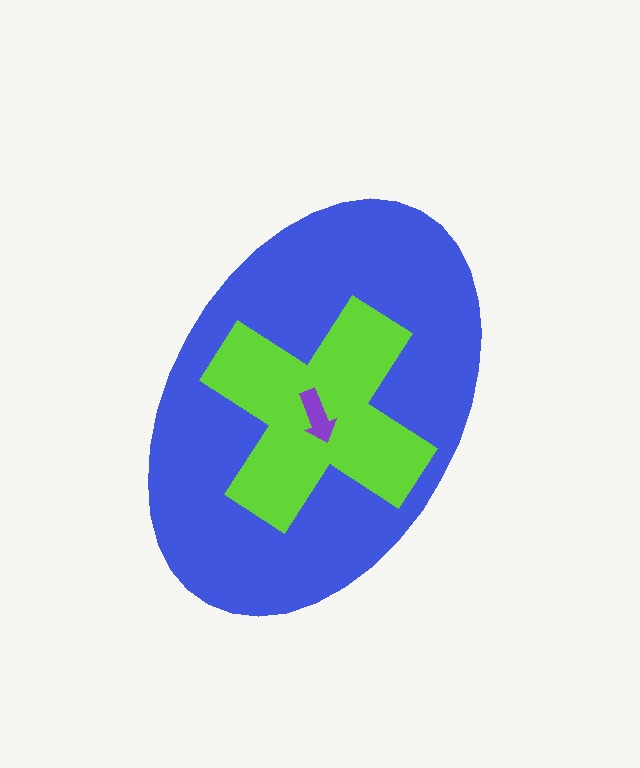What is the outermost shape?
The blue ellipse.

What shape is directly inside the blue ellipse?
The lime cross.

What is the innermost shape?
The purple arrow.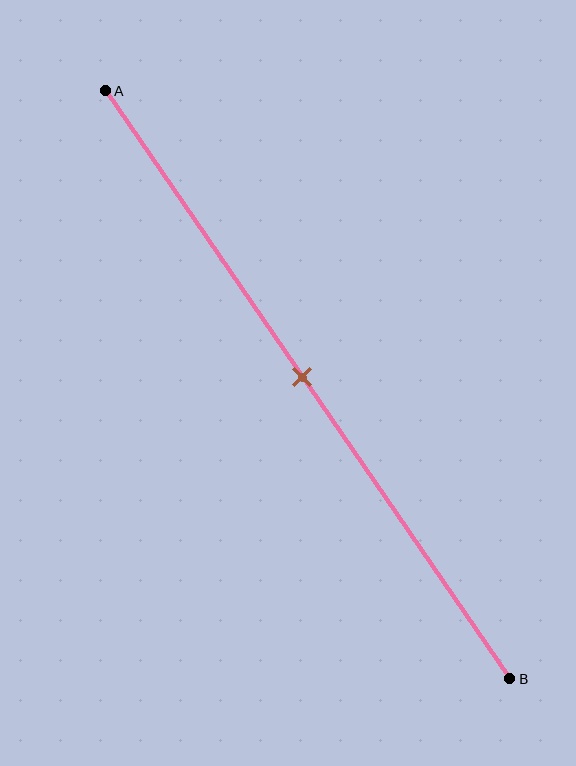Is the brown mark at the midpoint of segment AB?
Yes, the mark is approximately at the midpoint.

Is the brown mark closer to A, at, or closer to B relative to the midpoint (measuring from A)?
The brown mark is approximately at the midpoint of segment AB.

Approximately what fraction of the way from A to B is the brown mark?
The brown mark is approximately 50% of the way from A to B.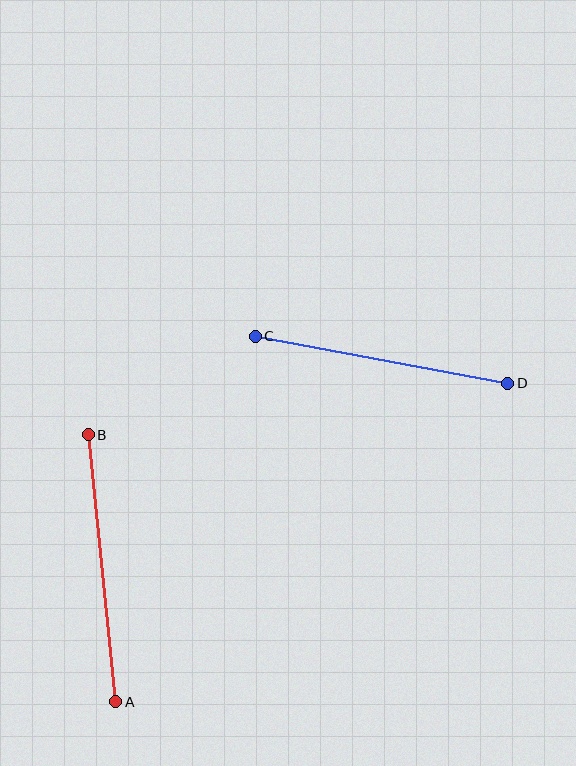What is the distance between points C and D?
The distance is approximately 256 pixels.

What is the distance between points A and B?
The distance is approximately 269 pixels.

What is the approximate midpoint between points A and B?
The midpoint is at approximately (102, 568) pixels.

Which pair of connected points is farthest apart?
Points A and B are farthest apart.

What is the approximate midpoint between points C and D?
The midpoint is at approximately (381, 360) pixels.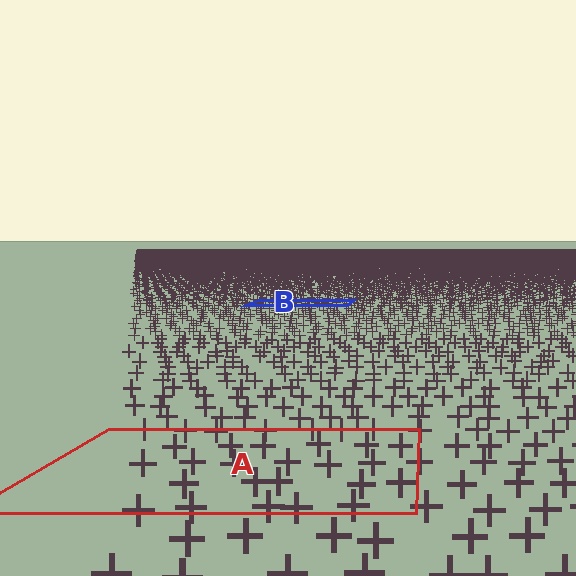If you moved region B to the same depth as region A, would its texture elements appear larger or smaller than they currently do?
They would appear larger. At a closer depth, the same texture elements are projected at a bigger on-screen size.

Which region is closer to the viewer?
Region A is closer. The texture elements there are larger and more spread out.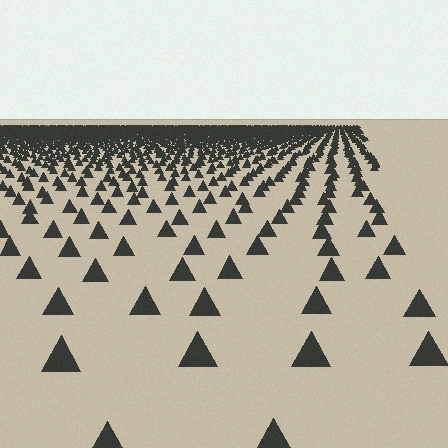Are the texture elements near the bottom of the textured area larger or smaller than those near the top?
Larger. Near the bottom, elements are closer to the viewer and appear at a bigger on-screen size.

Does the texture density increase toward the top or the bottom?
Density increases toward the top.